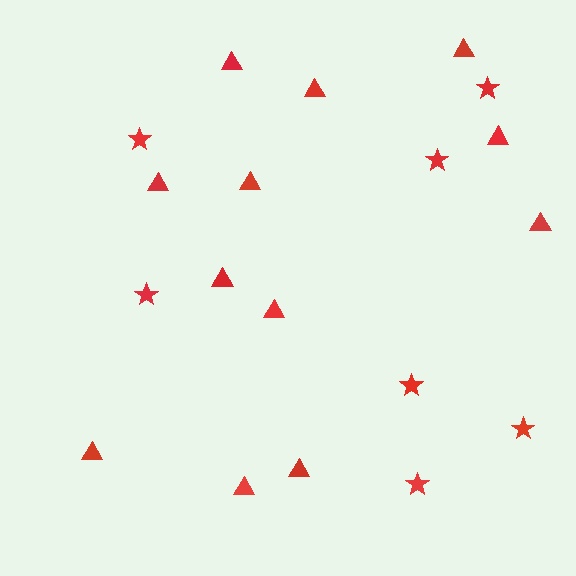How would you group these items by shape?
There are 2 groups: one group of stars (7) and one group of triangles (12).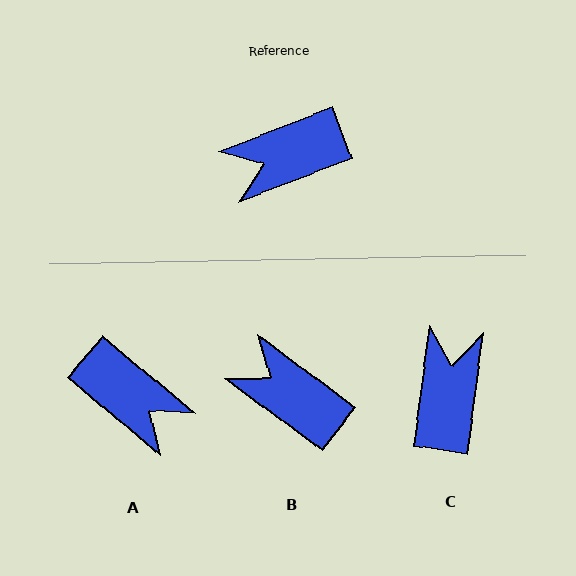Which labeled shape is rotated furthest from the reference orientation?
C, about 119 degrees away.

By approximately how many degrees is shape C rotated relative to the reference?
Approximately 119 degrees clockwise.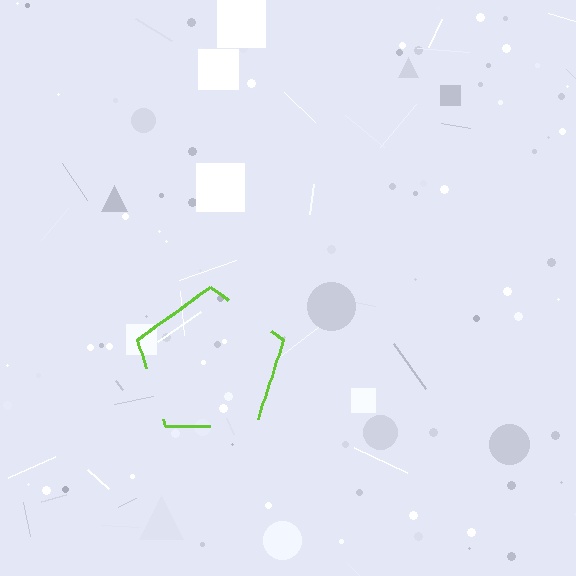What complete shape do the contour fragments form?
The contour fragments form a pentagon.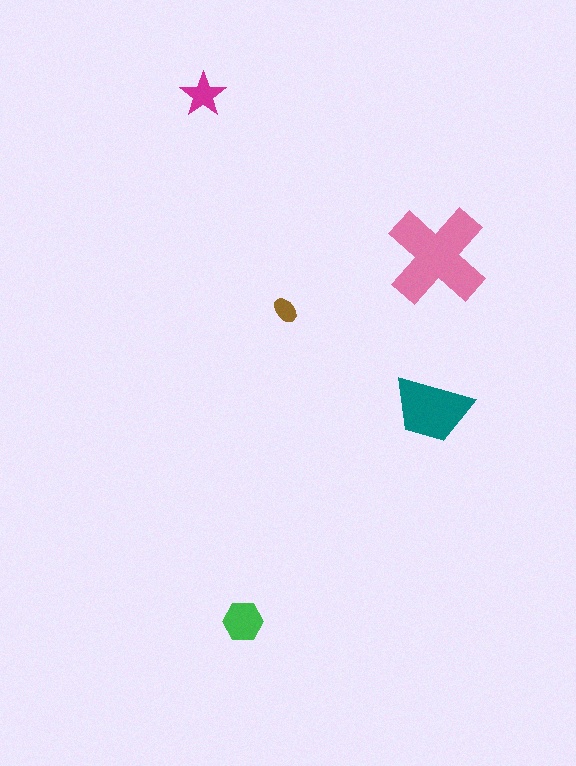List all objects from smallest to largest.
The brown ellipse, the magenta star, the green hexagon, the teal trapezoid, the pink cross.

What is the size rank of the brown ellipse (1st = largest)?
5th.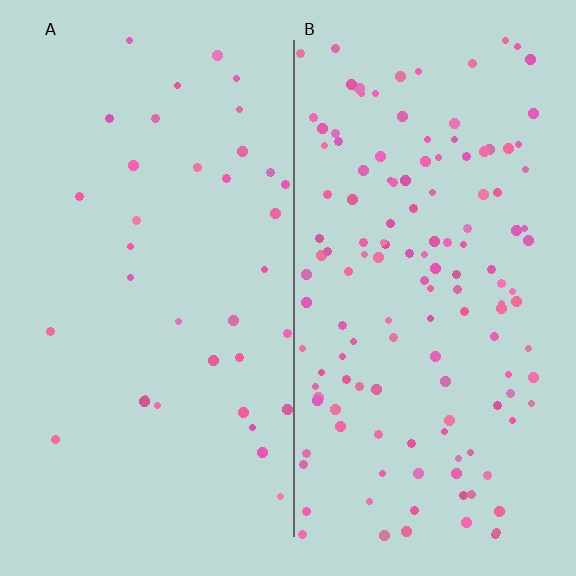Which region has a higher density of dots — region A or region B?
B (the right).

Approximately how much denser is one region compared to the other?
Approximately 3.8× — region B over region A.